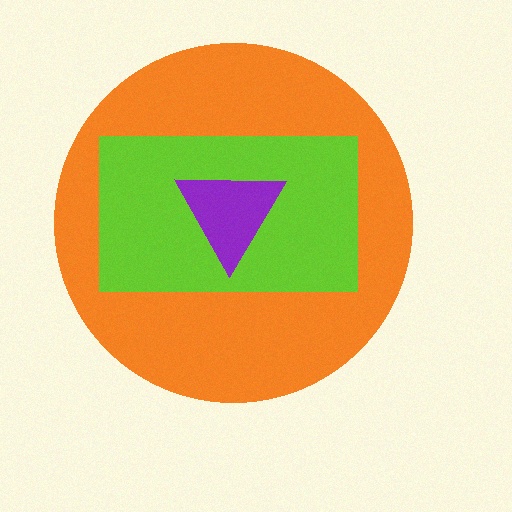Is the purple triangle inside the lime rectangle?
Yes.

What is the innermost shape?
The purple triangle.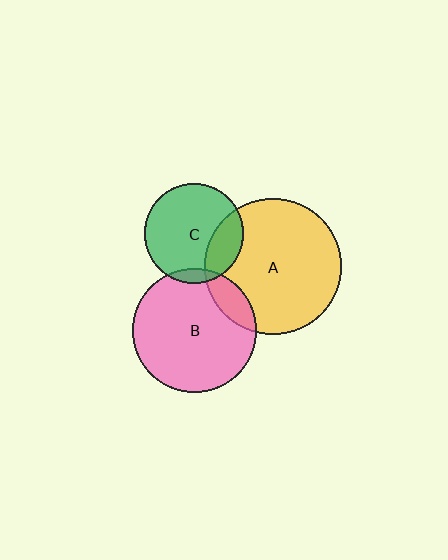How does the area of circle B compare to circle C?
Approximately 1.5 times.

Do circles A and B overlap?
Yes.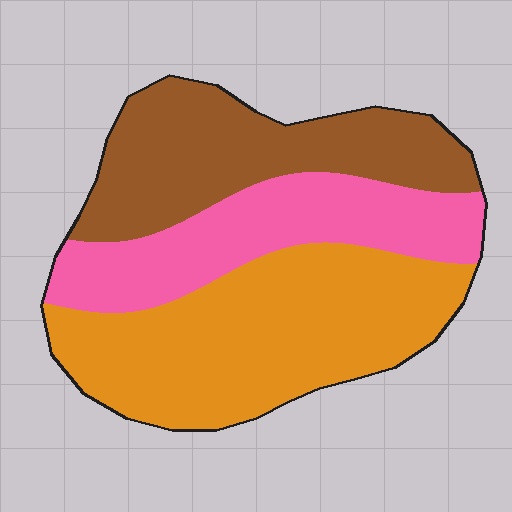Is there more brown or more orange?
Orange.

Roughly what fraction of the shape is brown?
Brown covers around 30% of the shape.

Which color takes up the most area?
Orange, at roughly 45%.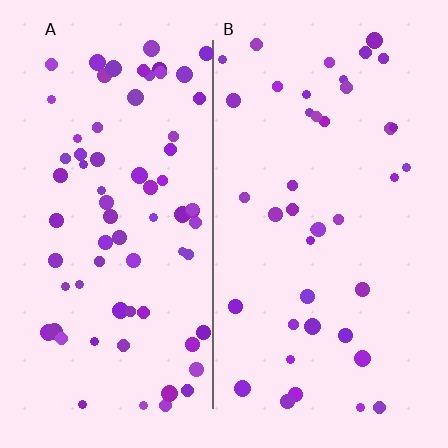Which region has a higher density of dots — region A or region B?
A (the left).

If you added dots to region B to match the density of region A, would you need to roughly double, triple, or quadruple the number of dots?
Approximately double.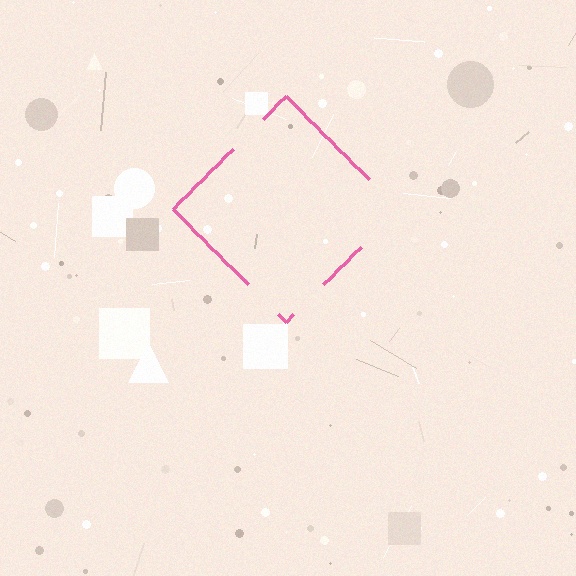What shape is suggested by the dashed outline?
The dashed outline suggests a diamond.